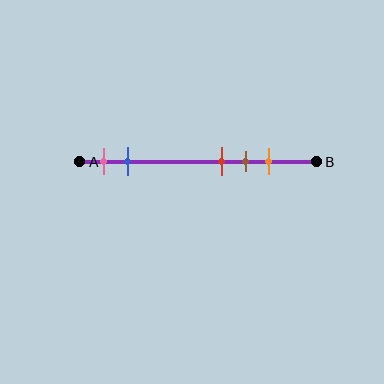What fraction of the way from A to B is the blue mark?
The blue mark is approximately 20% (0.2) of the way from A to B.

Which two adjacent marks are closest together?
The red and brown marks are the closest adjacent pair.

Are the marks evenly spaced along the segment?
No, the marks are not evenly spaced.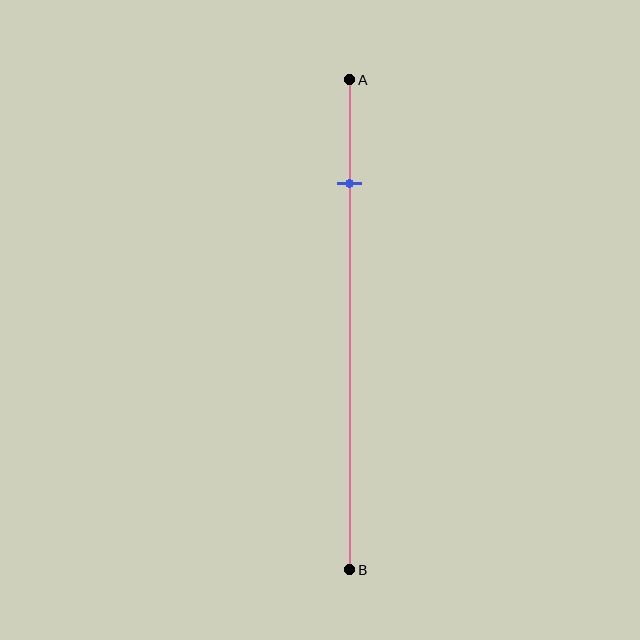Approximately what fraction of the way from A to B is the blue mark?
The blue mark is approximately 20% of the way from A to B.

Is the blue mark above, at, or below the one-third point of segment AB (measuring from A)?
The blue mark is above the one-third point of segment AB.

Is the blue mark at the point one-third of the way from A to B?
No, the mark is at about 20% from A, not at the 33% one-third point.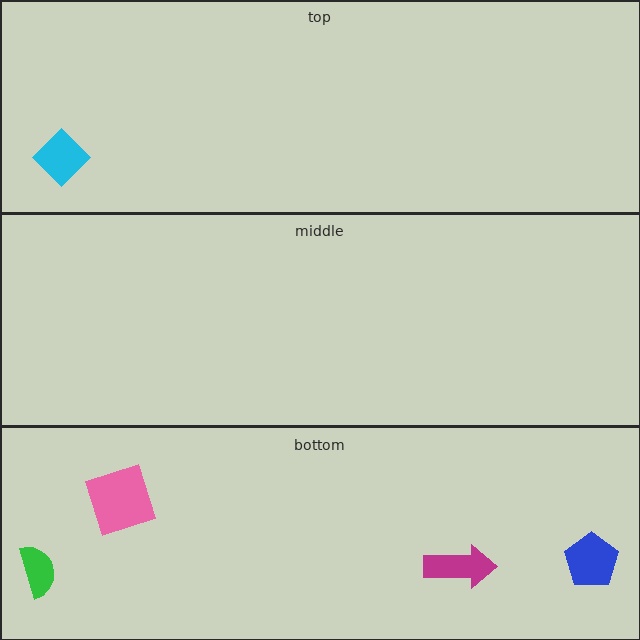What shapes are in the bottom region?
The green semicircle, the magenta arrow, the pink square, the blue pentagon.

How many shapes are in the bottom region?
4.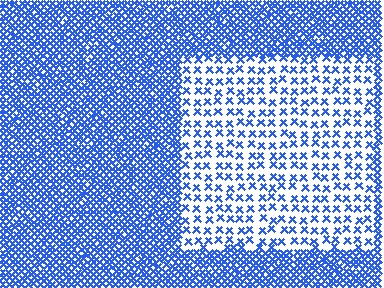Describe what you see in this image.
The image contains small blue elements arranged at two different densities. A rectangle-shaped region is visible where the elements are less densely packed than the surrounding area.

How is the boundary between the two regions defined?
The boundary is defined by a change in element density (approximately 2.9x ratio). All elements are the same color, size, and shape.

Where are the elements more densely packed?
The elements are more densely packed outside the rectangle boundary.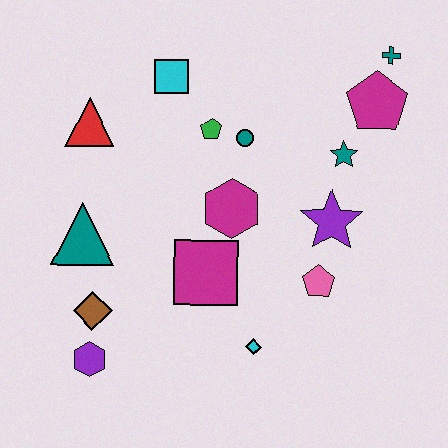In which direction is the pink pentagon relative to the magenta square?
The pink pentagon is to the right of the magenta square.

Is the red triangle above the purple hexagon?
Yes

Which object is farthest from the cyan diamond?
The teal cross is farthest from the cyan diamond.